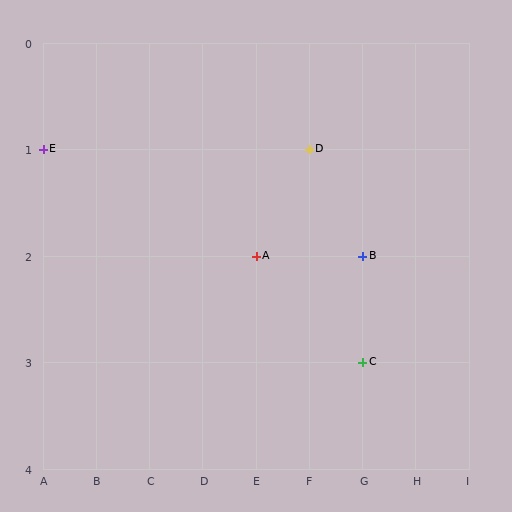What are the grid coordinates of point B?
Point B is at grid coordinates (G, 2).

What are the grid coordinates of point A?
Point A is at grid coordinates (E, 2).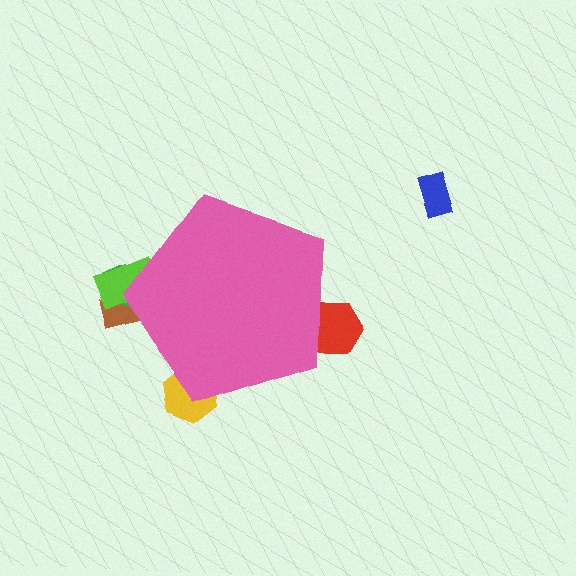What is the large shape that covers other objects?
A pink pentagon.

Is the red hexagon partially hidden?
Yes, the red hexagon is partially hidden behind the pink pentagon.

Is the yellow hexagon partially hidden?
Yes, the yellow hexagon is partially hidden behind the pink pentagon.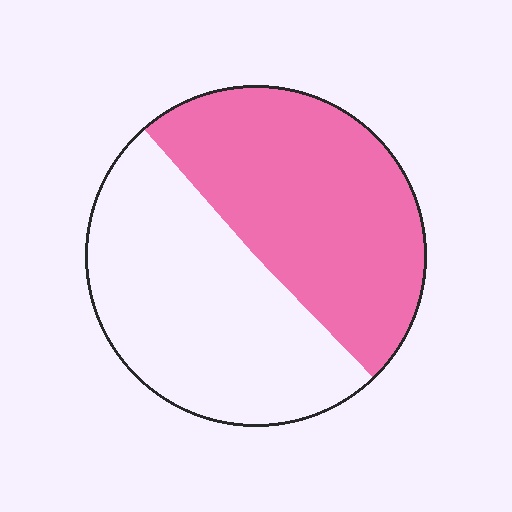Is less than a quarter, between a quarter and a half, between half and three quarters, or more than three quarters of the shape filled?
Between a quarter and a half.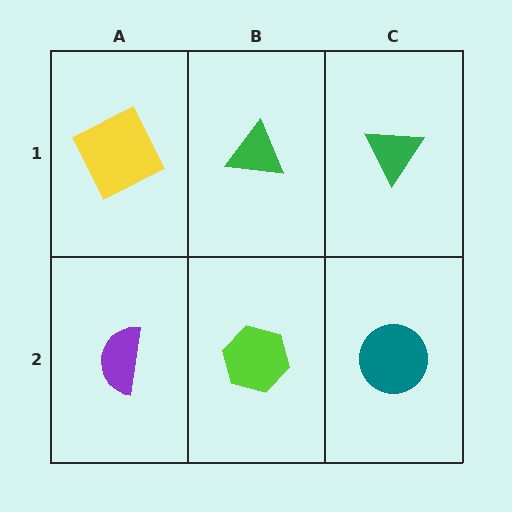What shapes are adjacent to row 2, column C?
A green triangle (row 1, column C), a lime hexagon (row 2, column B).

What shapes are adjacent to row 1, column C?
A teal circle (row 2, column C), a green triangle (row 1, column B).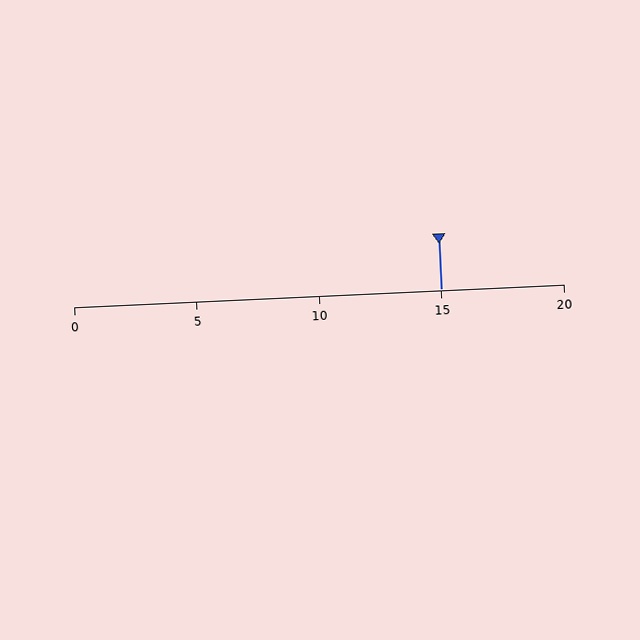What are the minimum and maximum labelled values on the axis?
The axis runs from 0 to 20.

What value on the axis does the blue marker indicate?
The marker indicates approximately 15.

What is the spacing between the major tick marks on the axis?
The major ticks are spaced 5 apart.